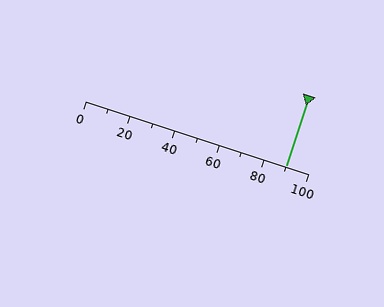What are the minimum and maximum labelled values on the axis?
The axis runs from 0 to 100.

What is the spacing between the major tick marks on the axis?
The major ticks are spaced 20 apart.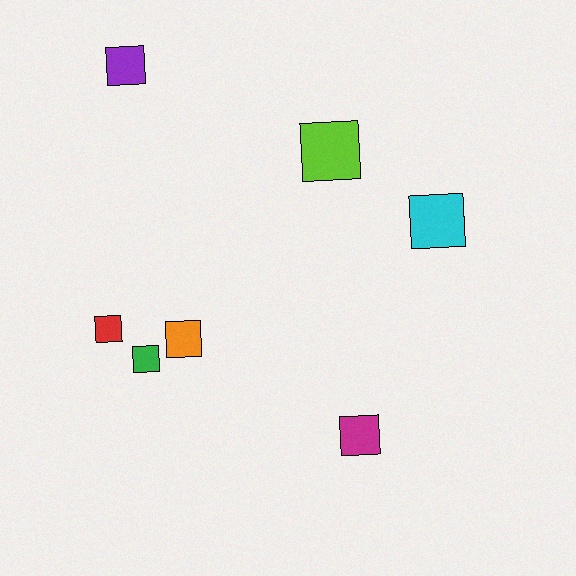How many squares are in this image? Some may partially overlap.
There are 7 squares.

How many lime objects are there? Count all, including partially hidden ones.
There is 1 lime object.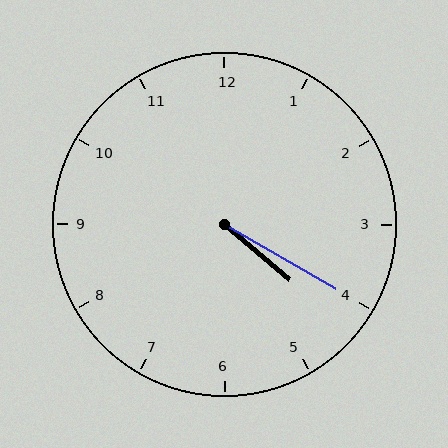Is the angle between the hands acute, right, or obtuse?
It is acute.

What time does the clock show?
4:20.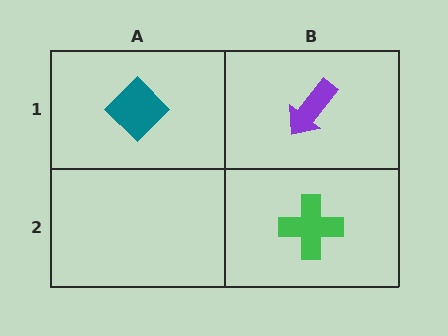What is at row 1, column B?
A purple arrow.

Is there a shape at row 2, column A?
No, that cell is empty.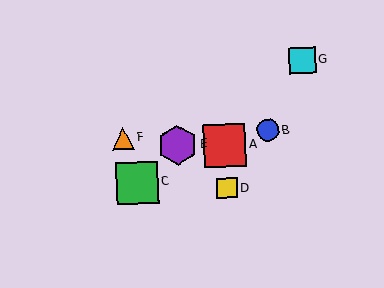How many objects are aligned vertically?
2 objects (A, D) are aligned vertically.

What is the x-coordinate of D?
Object D is at x≈227.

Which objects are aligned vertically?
Objects A, D are aligned vertically.